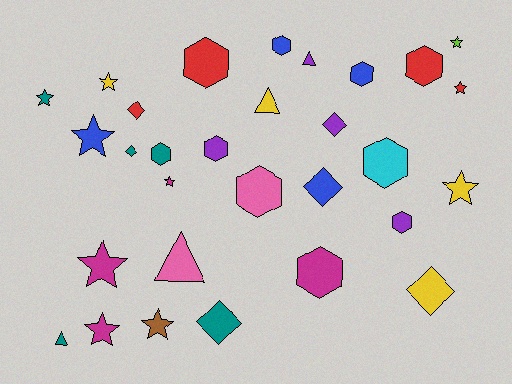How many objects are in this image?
There are 30 objects.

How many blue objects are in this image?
There are 4 blue objects.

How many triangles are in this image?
There are 4 triangles.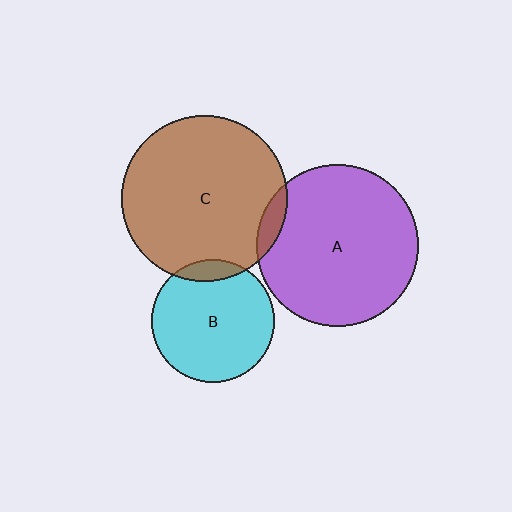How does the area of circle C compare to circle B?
Approximately 1.8 times.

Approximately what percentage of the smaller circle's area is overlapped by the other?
Approximately 5%.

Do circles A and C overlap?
Yes.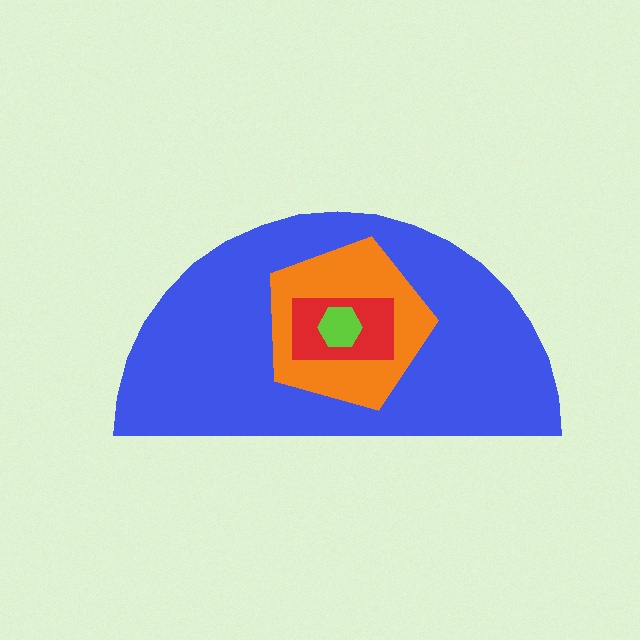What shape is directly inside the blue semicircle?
The orange pentagon.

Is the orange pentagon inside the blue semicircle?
Yes.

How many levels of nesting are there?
4.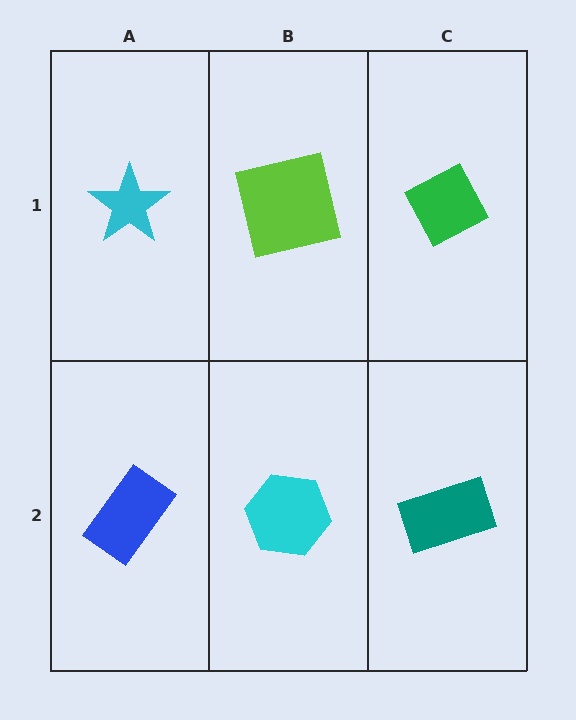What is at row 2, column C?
A teal rectangle.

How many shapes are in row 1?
3 shapes.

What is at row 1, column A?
A cyan star.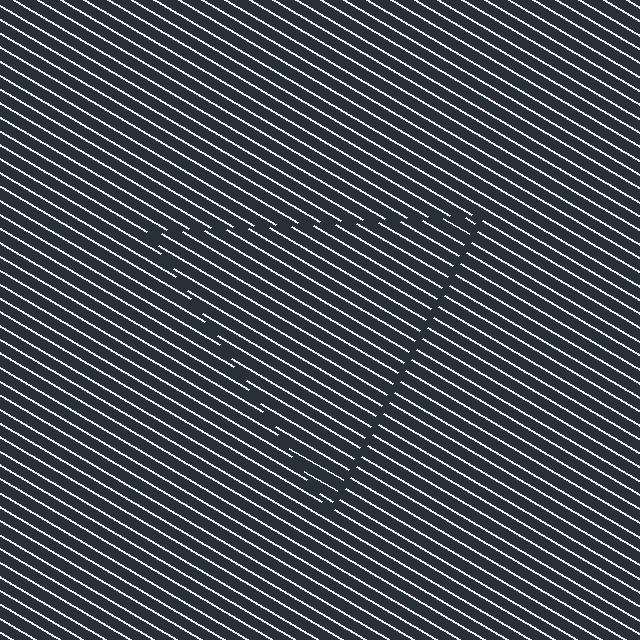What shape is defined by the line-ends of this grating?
An illusory triangle. The interior of the shape contains the same grating, shifted by half a period — the contour is defined by the phase discontinuity where line-ends from the inner and outer gratings abut.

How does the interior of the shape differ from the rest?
The interior of the shape contains the same grating, shifted by half a period — the contour is defined by the phase discontinuity where line-ends from the inner and outer gratings abut.